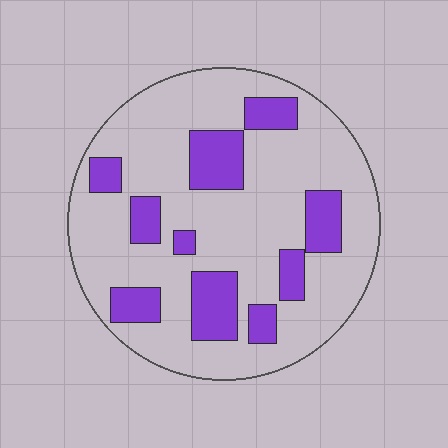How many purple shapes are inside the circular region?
10.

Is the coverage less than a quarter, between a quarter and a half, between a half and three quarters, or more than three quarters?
Less than a quarter.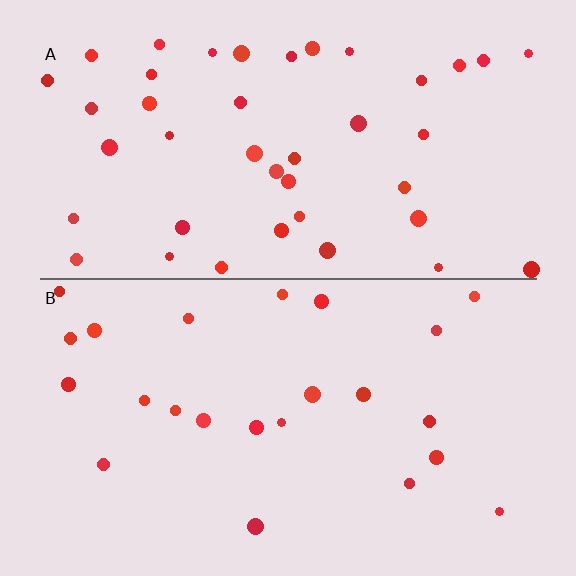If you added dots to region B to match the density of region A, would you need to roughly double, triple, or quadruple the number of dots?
Approximately double.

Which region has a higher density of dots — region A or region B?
A (the top).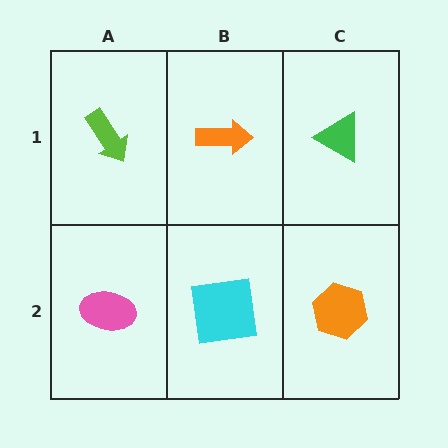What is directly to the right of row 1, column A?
An orange arrow.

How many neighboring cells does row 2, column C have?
2.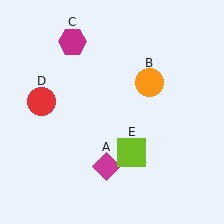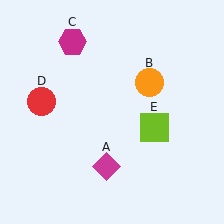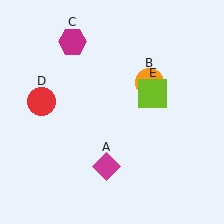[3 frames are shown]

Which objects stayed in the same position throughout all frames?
Magenta diamond (object A) and orange circle (object B) and magenta hexagon (object C) and red circle (object D) remained stationary.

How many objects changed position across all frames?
1 object changed position: lime square (object E).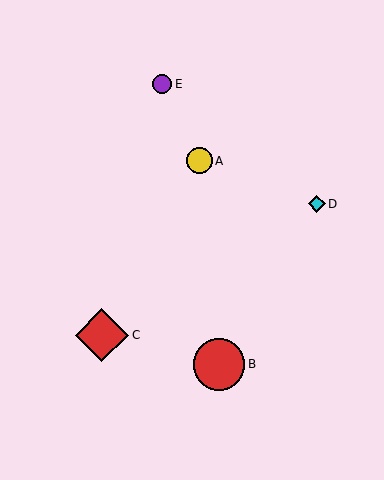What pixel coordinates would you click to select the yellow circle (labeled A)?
Click at (199, 161) to select the yellow circle A.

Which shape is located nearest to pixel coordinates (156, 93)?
The purple circle (labeled E) at (162, 84) is nearest to that location.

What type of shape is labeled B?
Shape B is a red circle.